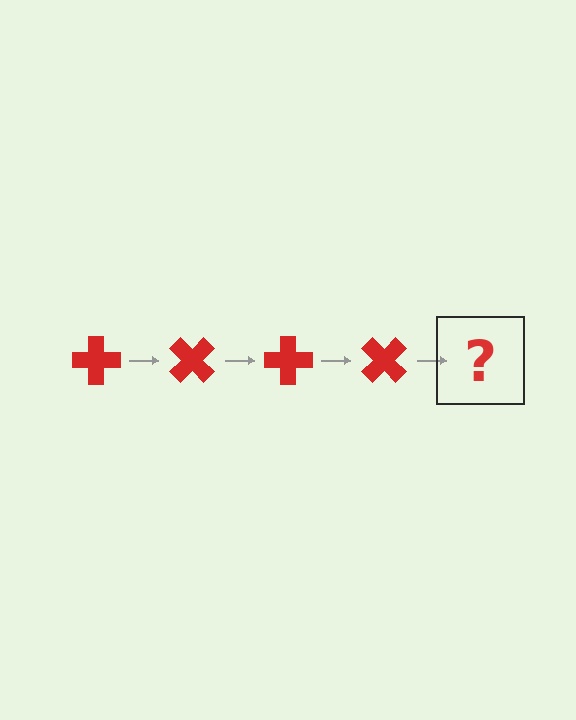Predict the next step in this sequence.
The next step is a red cross rotated 180 degrees.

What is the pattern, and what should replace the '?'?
The pattern is that the cross rotates 45 degrees each step. The '?' should be a red cross rotated 180 degrees.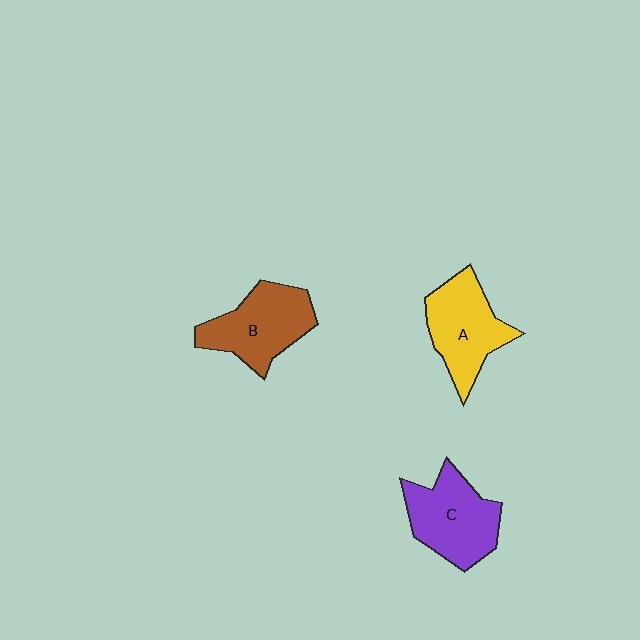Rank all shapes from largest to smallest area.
From largest to smallest: C (purple), B (brown), A (yellow).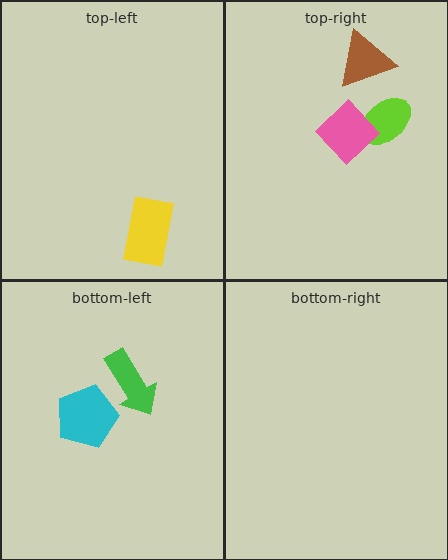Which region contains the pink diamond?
The top-right region.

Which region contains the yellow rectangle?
The top-left region.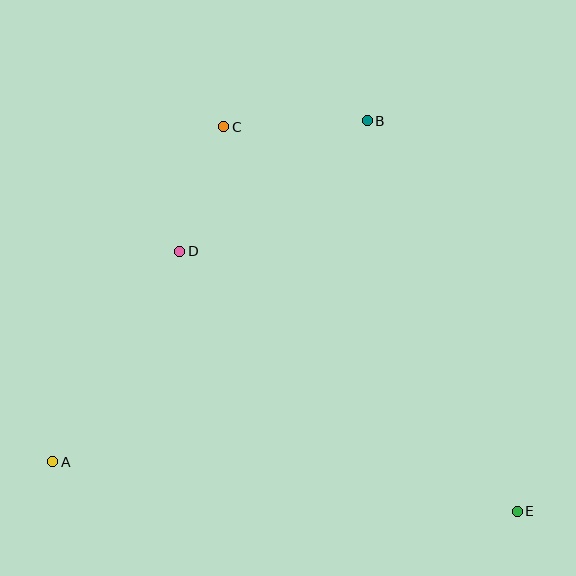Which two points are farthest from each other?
Points C and E are farthest from each other.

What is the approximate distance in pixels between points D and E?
The distance between D and E is approximately 426 pixels.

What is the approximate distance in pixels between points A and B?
The distance between A and B is approximately 464 pixels.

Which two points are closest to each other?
Points C and D are closest to each other.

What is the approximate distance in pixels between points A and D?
The distance between A and D is approximately 246 pixels.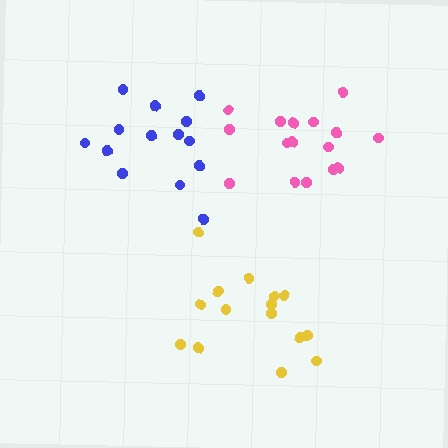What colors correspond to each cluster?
The clusters are colored: yellow, blue, pink.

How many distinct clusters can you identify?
There are 3 distinct clusters.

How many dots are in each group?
Group 1: 15 dots, Group 2: 14 dots, Group 3: 16 dots (45 total).